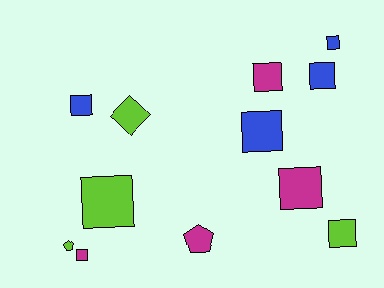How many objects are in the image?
There are 12 objects.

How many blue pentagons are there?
There are no blue pentagons.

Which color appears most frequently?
Lime, with 4 objects.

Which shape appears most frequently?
Square, with 9 objects.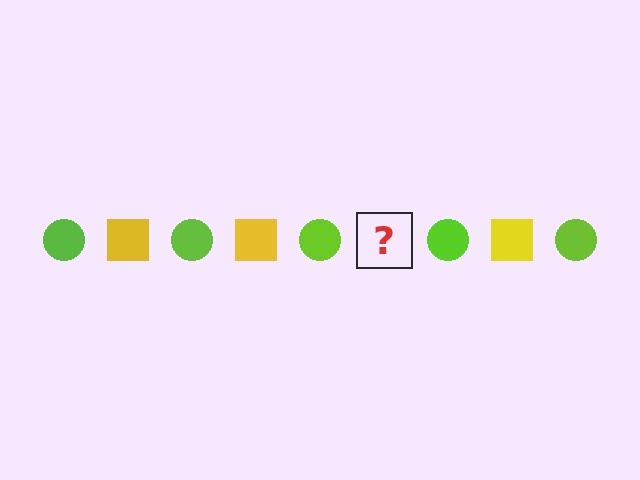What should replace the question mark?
The question mark should be replaced with a yellow square.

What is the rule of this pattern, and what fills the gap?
The rule is that the pattern alternates between lime circle and yellow square. The gap should be filled with a yellow square.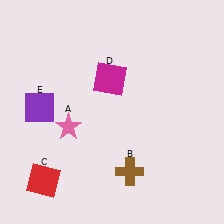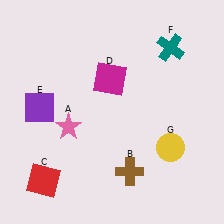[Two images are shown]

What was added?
A teal cross (F), a yellow circle (G) were added in Image 2.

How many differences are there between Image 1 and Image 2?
There are 2 differences between the two images.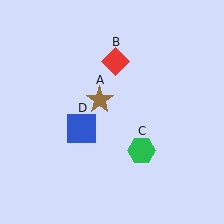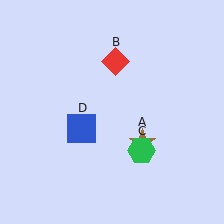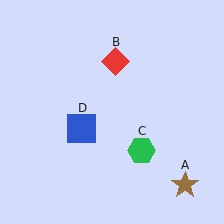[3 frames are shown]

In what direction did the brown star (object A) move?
The brown star (object A) moved down and to the right.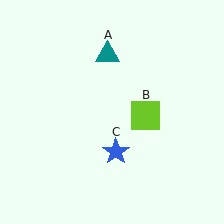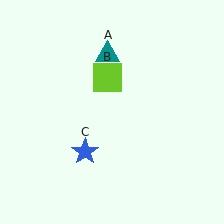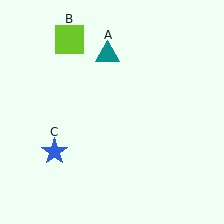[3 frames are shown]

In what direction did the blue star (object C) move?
The blue star (object C) moved left.